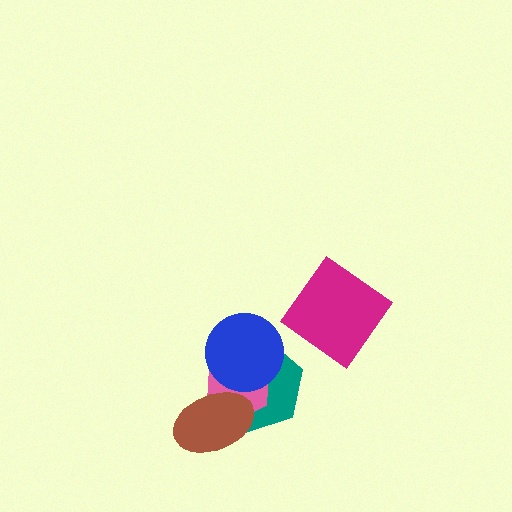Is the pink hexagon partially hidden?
Yes, it is partially covered by another shape.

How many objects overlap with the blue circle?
2 objects overlap with the blue circle.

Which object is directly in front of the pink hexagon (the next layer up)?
The blue circle is directly in front of the pink hexagon.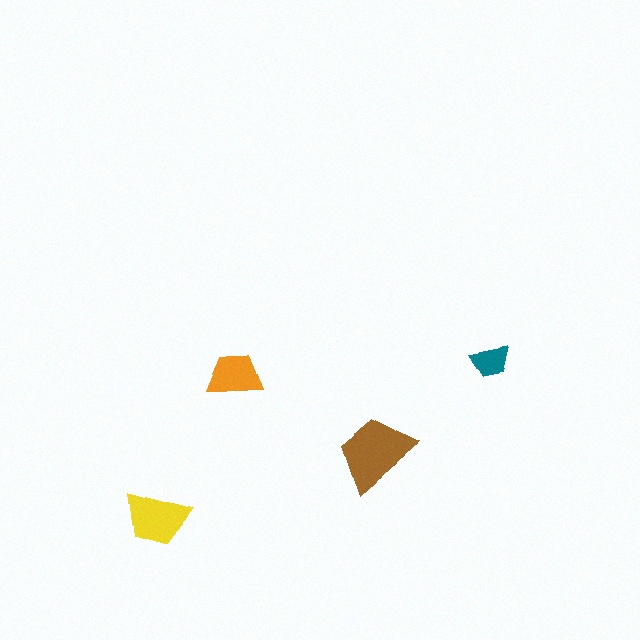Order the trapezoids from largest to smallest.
the brown one, the yellow one, the orange one, the teal one.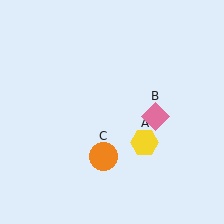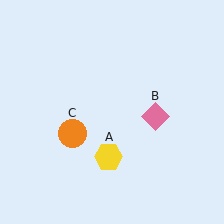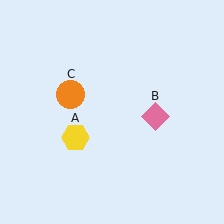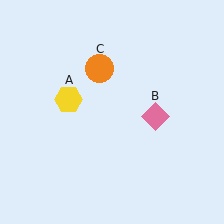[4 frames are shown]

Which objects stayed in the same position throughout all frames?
Pink diamond (object B) remained stationary.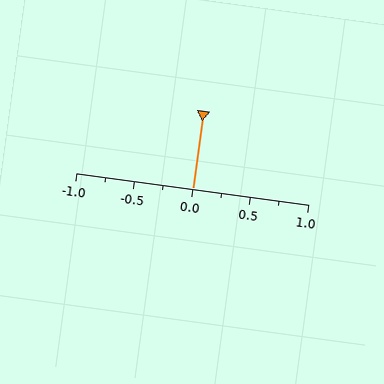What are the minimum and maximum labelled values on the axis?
The axis runs from -1.0 to 1.0.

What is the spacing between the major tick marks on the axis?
The major ticks are spaced 0.5 apart.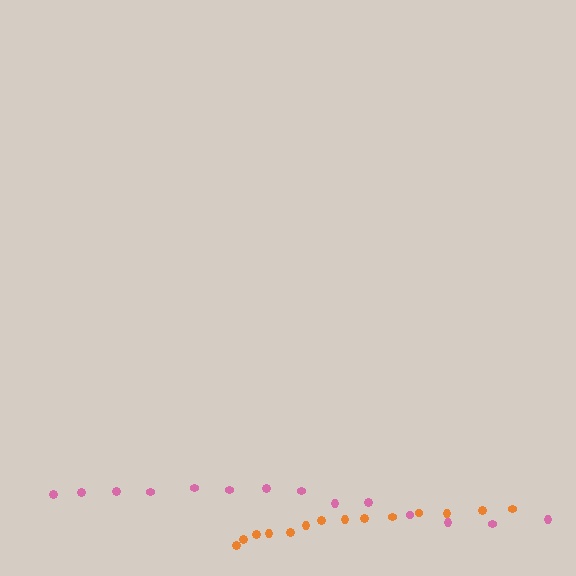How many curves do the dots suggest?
There are 2 distinct paths.